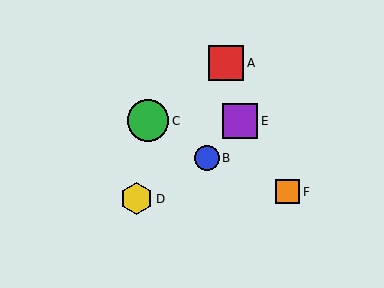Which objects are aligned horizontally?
Objects C, E are aligned horizontally.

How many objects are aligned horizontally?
2 objects (C, E) are aligned horizontally.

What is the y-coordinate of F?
Object F is at y≈192.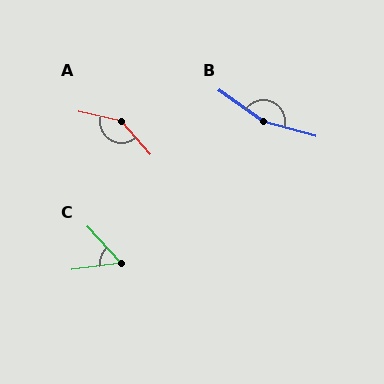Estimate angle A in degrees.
Approximately 144 degrees.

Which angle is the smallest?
C, at approximately 55 degrees.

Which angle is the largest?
B, at approximately 160 degrees.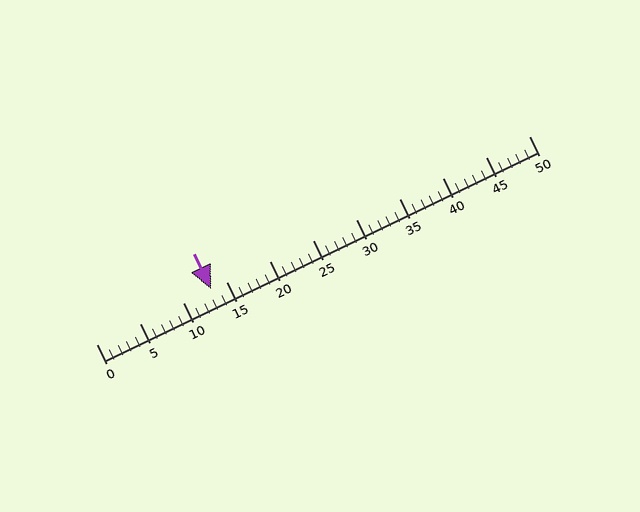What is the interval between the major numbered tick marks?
The major tick marks are spaced 5 units apart.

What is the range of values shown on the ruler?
The ruler shows values from 0 to 50.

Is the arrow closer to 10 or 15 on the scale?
The arrow is closer to 15.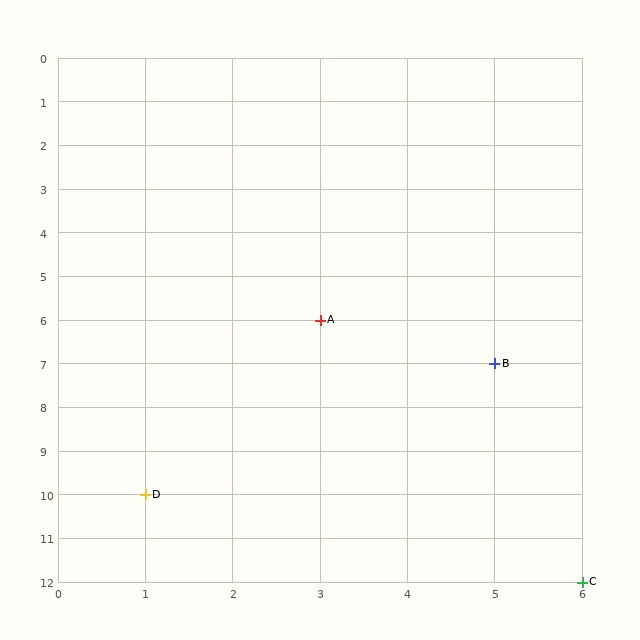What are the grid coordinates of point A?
Point A is at grid coordinates (3, 6).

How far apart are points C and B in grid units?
Points C and B are 1 column and 5 rows apart (about 5.1 grid units diagonally).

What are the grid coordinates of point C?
Point C is at grid coordinates (6, 12).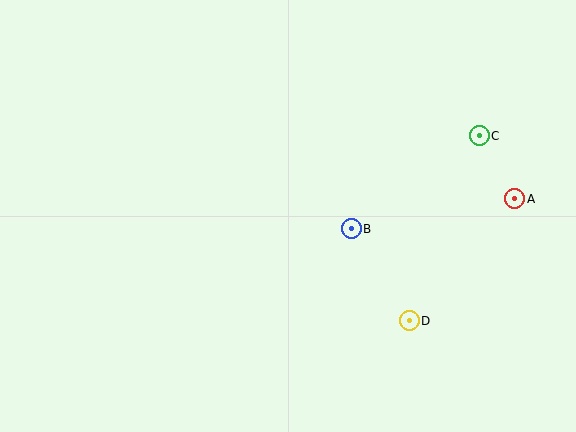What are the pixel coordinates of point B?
Point B is at (351, 229).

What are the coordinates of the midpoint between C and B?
The midpoint between C and B is at (415, 182).